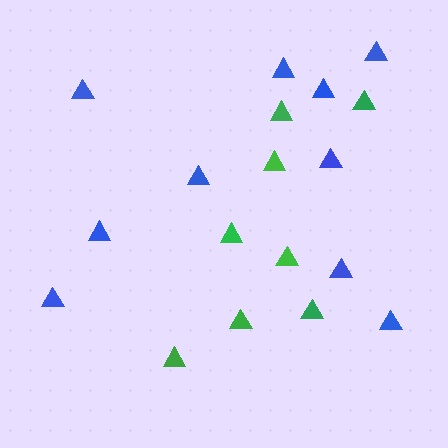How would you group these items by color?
There are 2 groups: one group of green triangles (8) and one group of blue triangles (10).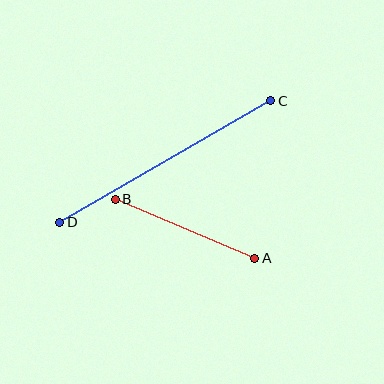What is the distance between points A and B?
The distance is approximately 151 pixels.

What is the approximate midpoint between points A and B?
The midpoint is at approximately (185, 229) pixels.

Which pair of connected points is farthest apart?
Points C and D are farthest apart.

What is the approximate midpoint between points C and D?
The midpoint is at approximately (165, 161) pixels.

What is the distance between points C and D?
The distance is approximately 243 pixels.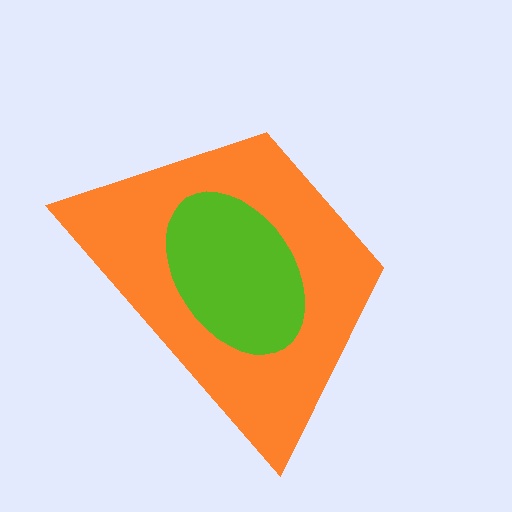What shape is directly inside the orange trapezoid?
The lime ellipse.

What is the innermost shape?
The lime ellipse.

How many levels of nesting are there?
2.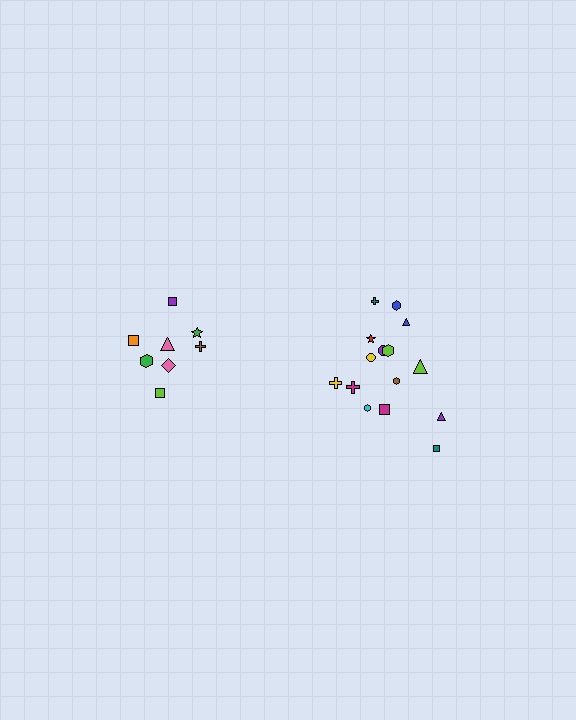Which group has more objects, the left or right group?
The right group.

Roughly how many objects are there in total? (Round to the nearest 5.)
Roughly 25 objects in total.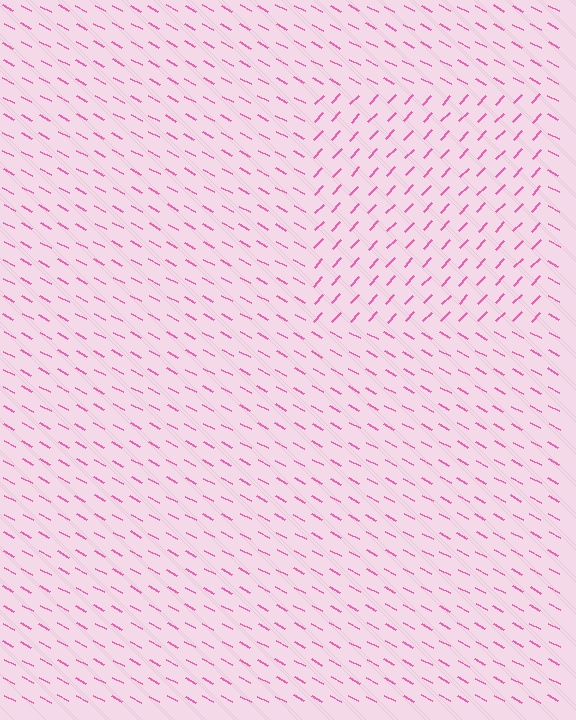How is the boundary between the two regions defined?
The boundary is defined purely by a change in line orientation (approximately 76 degrees difference). All lines are the same color and thickness.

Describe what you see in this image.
The image is filled with small pink line segments. A rectangle region in the image has lines oriented differently from the surrounding lines, creating a visible texture boundary.